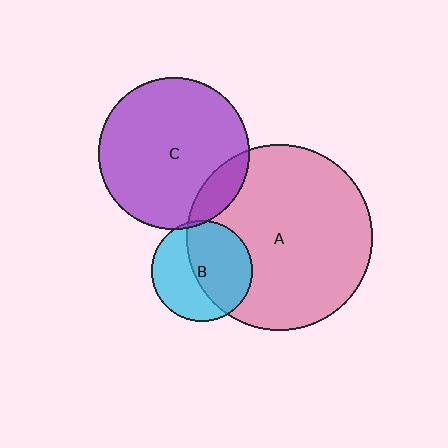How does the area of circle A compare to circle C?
Approximately 1.5 times.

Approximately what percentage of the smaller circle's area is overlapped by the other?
Approximately 5%.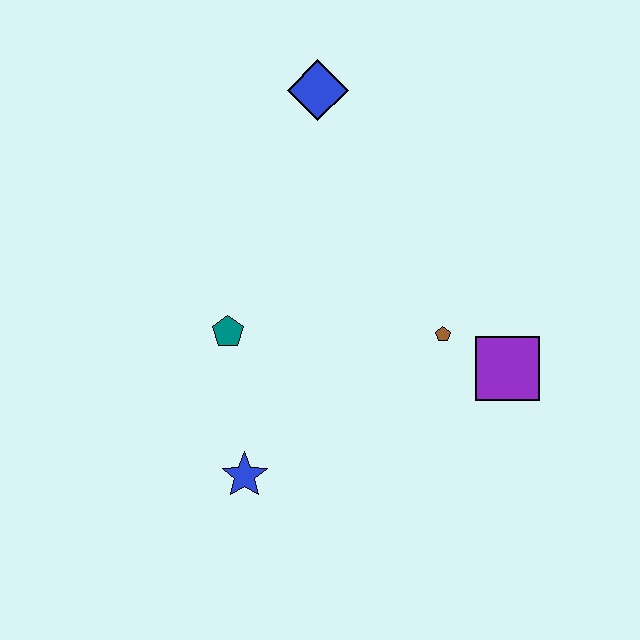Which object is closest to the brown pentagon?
The purple square is closest to the brown pentagon.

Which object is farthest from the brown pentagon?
The blue diamond is farthest from the brown pentagon.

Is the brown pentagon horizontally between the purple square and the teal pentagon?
Yes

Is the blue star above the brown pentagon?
No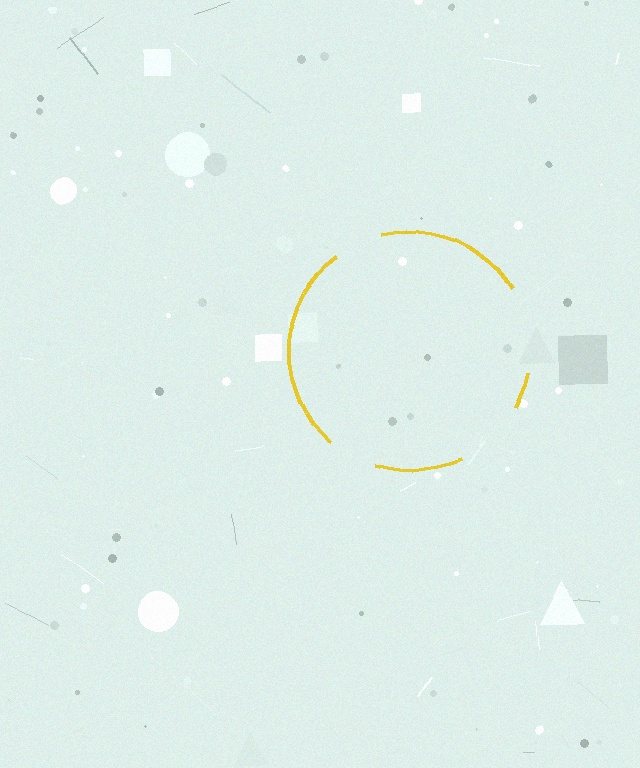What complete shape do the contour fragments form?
The contour fragments form a circle.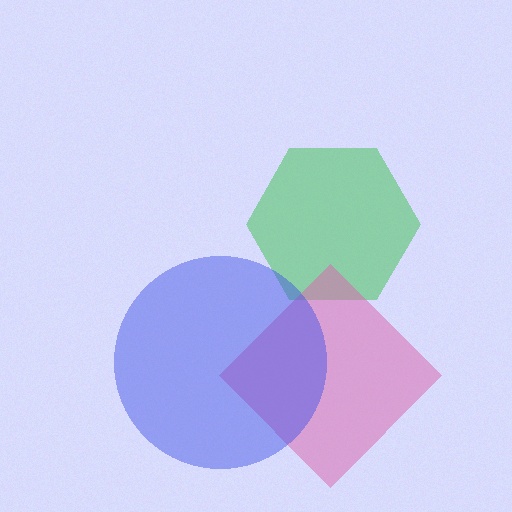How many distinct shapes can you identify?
There are 3 distinct shapes: a green hexagon, a pink diamond, a blue circle.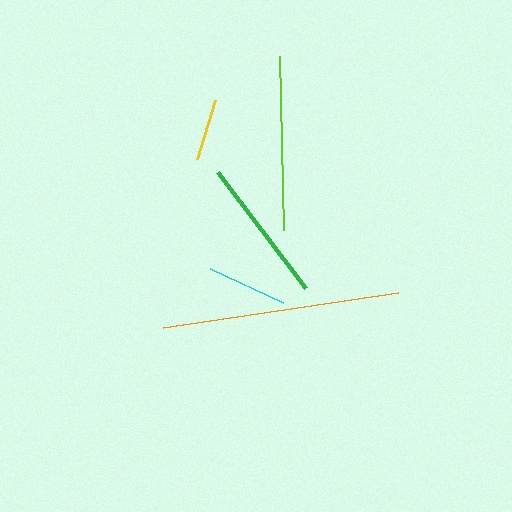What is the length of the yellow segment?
The yellow segment is approximately 62 pixels long.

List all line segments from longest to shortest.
From longest to shortest: orange, lime, green, cyan, yellow.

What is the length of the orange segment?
The orange segment is approximately 238 pixels long.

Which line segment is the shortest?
The yellow line is the shortest at approximately 62 pixels.